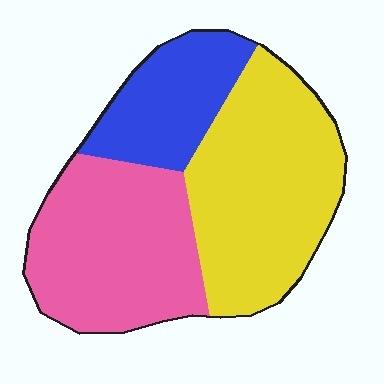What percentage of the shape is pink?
Pink takes up between a third and a half of the shape.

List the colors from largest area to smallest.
From largest to smallest: yellow, pink, blue.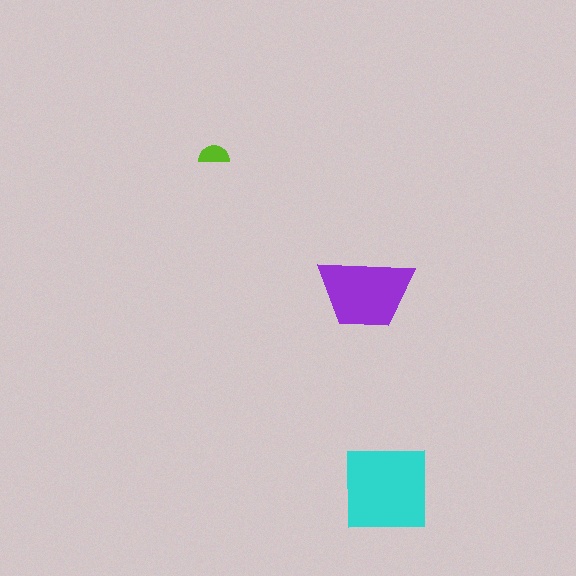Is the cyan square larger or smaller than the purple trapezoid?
Larger.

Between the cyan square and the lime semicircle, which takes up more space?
The cyan square.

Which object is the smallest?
The lime semicircle.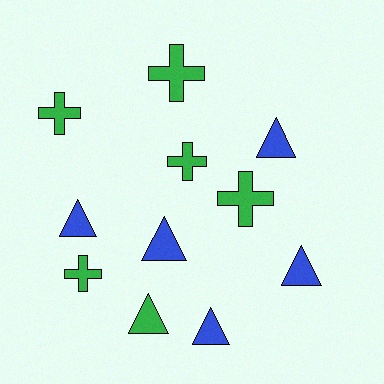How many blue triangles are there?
There are 5 blue triangles.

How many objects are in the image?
There are 11 objects.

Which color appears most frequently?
Green, with 6 objects.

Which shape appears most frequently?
Triangle, with 6 objects.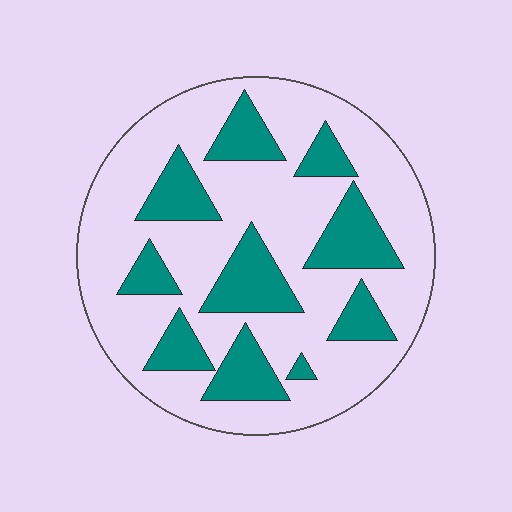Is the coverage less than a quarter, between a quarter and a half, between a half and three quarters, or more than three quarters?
Between a quarter and a half.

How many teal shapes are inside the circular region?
10.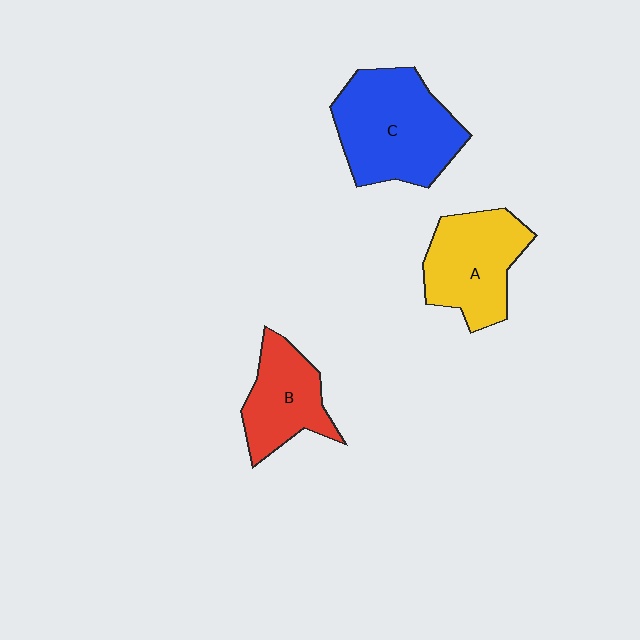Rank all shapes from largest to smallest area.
From largest to smallest: C (blue), A (yellow), B (red).